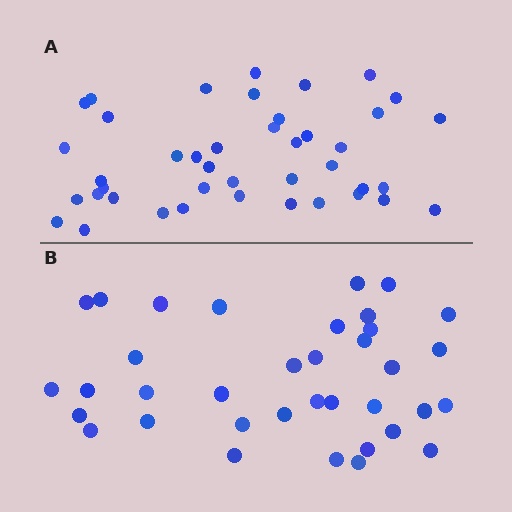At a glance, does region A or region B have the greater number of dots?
Region A (the top region) has more dots.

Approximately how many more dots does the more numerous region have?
Region A has about 6 more dots than region B.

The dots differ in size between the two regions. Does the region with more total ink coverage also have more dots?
No. Region B has more total ink coverage because its dots are larger, but region A actually contains more individual dots. Total area can be misleading — the number of items is what matters here.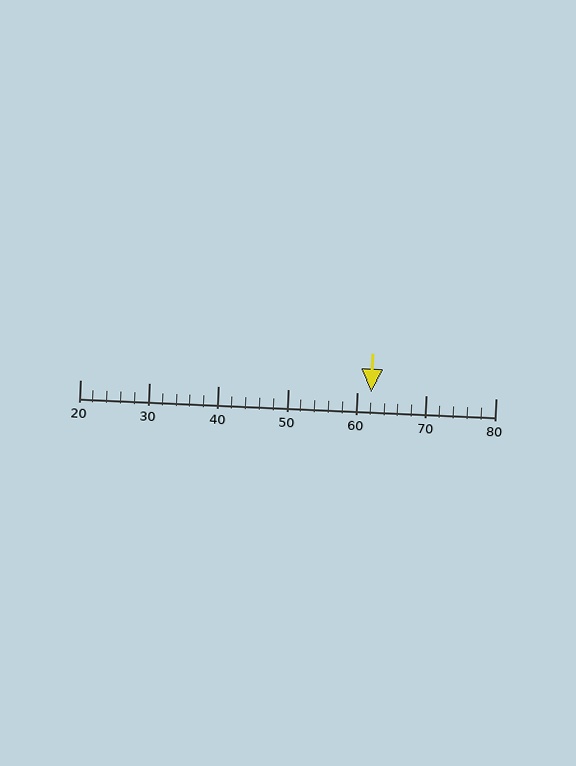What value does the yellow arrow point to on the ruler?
The yellow arrow points to approximately 62.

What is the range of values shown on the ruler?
The ruler shows values from 20 to 80.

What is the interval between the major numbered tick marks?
The major tick marks are spaced 10 units apart.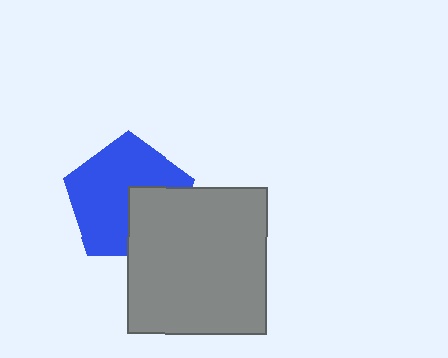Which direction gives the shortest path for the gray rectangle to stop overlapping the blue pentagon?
Moving toward the lower-right gives the shortest separation.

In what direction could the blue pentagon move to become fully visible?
The blue pentagon could move toward the upper-left. That would shift it out from behind the gray rectangle entirely.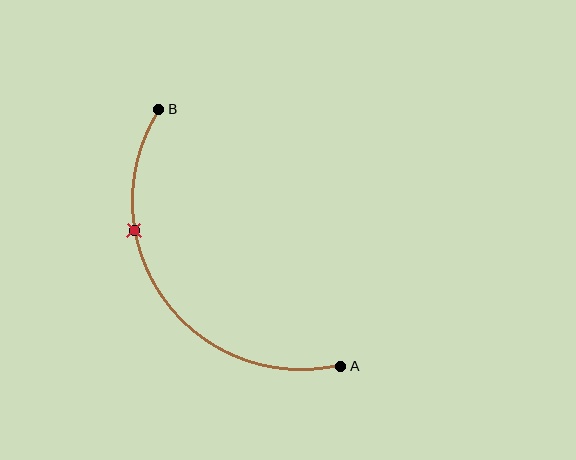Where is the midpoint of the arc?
The arc midpoint is the point on the curve farthest from the straight line joining A and B. It sits below and to the left of that line.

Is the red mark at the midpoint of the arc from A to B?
No. The red mark lies on the arc but is closer to endpoint B. The arc midpoint would be at the point on the curve equidistant along the arc from both A and B.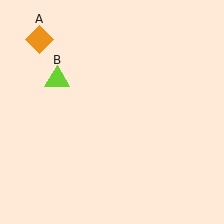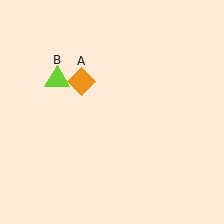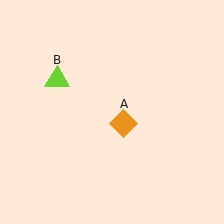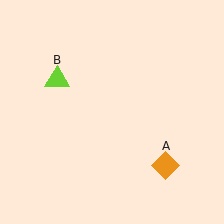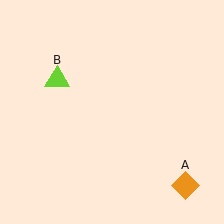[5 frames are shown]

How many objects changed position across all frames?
1 object changed position: orange diamond (object A).